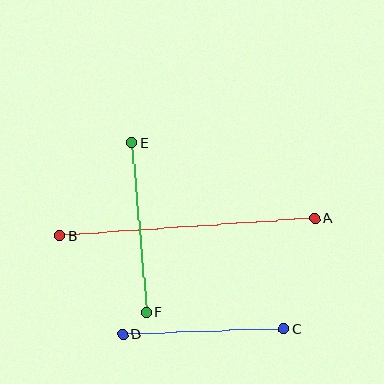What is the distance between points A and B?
The distance is approximately 256 pixels.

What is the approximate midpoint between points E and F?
The midpoint is at approximately (139, 227) pixels.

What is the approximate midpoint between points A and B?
The midpoint is at approximately (187, 227) pixels.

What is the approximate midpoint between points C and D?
The midpoint is at approximately (203, 332) pixels.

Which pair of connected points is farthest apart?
Points A and B are farthest apart.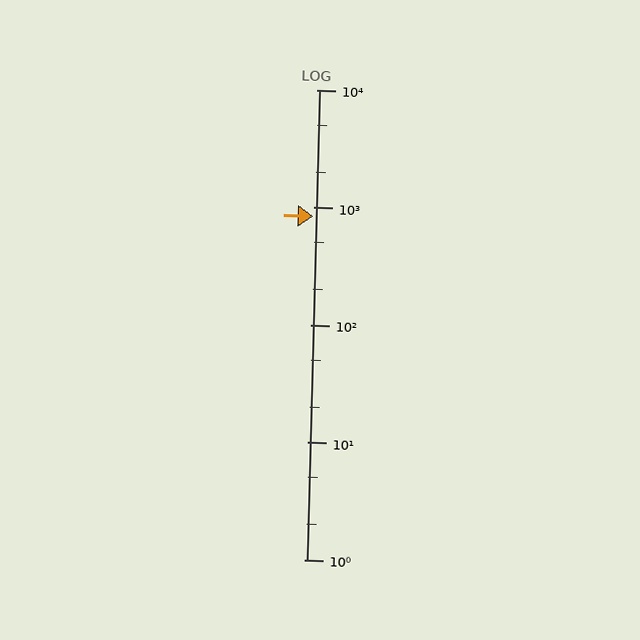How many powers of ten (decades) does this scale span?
The scale spans 4 decades, from 1 to 10000.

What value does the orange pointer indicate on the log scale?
The pointer indicates approximately 840.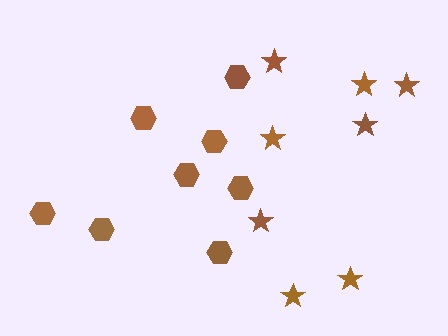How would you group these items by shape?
There are 2 groups: one group of hexagons (8) and one group of stars (8).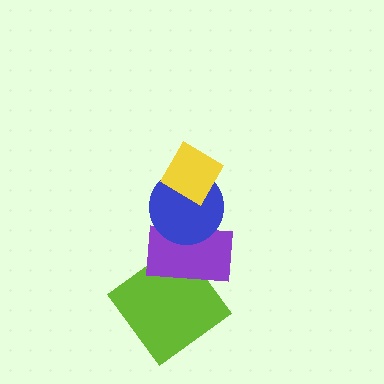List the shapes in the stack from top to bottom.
From top to bottom: the yellow diamond, the blue circle, the purple rectangle, the lime diamond.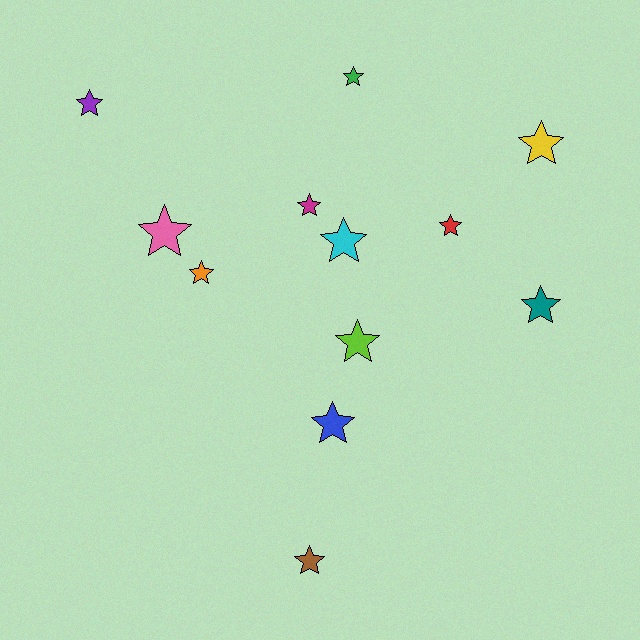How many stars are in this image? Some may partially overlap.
There are 12 stars.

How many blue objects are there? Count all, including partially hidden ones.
There is 1 blue object.